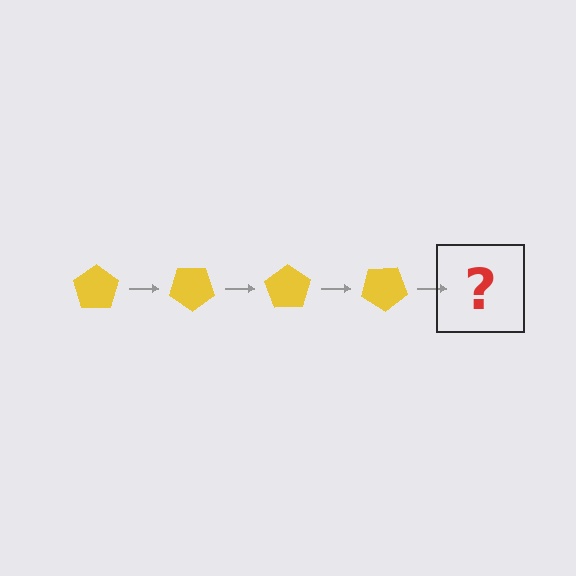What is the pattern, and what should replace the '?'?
The pattern is that the pentagon rotates 35 degrees each step. The '?' should be a yellow pentagon rotated 140 degrees.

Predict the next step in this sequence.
The next step is a yellow pentagon rotated 140 degrees.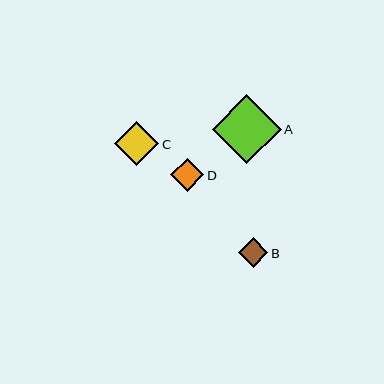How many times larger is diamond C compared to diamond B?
Diamond C is approximately 1.5 times the size of diamond B.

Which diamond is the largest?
Diamond A is the largest with a size of approximately 69 pixels.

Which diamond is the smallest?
Diamond B is the smallest with a size of approximately 30 pixels.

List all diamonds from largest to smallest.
From largest to smallest: A, C, D, B.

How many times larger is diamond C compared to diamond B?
Diamond C is approximately 1.5 times the size of diamond B.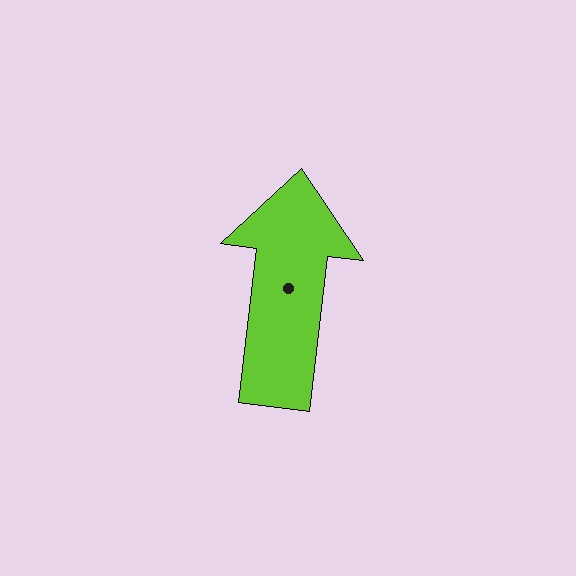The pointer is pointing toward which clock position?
Roughly 12 o'clock.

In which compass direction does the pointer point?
North.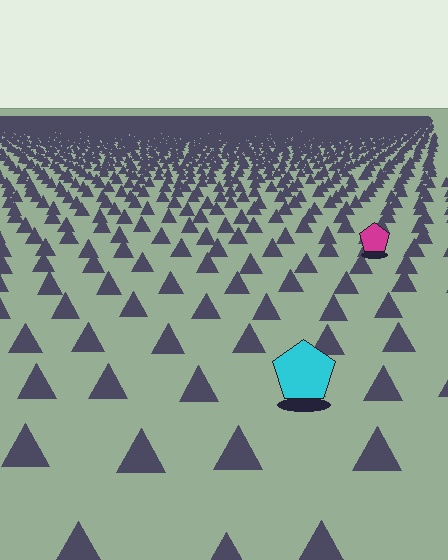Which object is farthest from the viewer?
The magenta pentagon is farthest from the viewer. It appears smaller and the ground texture around it is denser.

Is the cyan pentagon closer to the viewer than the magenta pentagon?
Yes. The cyan pentagon is closer — you can tell from the texture gradient: the ground texture is coarser near it.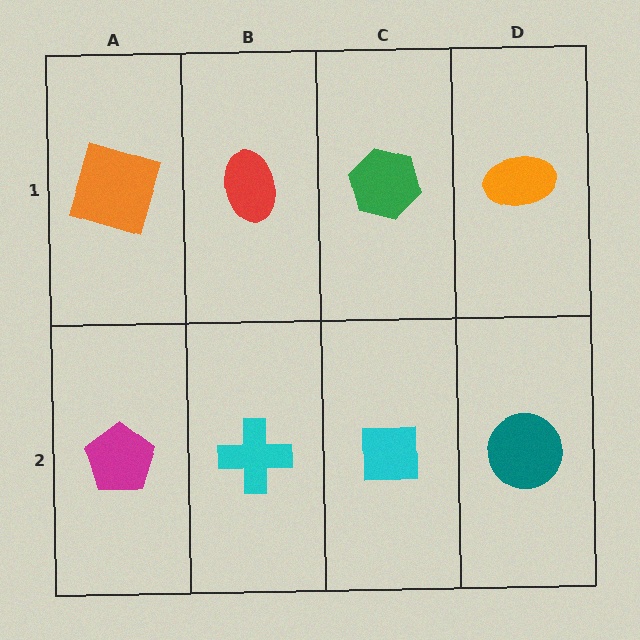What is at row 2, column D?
A teal circle.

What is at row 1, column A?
An orange square.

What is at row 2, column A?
A magenta pentagon.